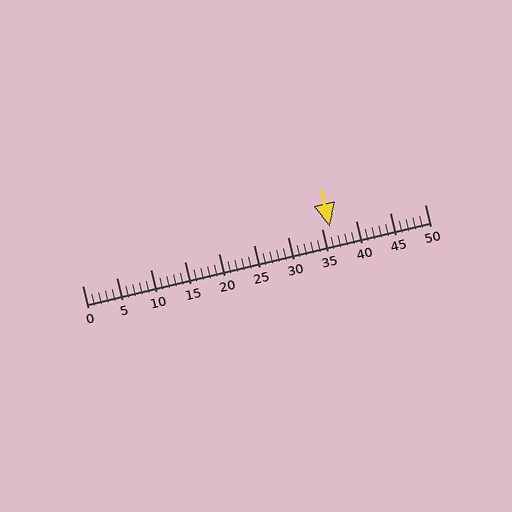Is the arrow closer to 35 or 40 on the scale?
The arrow is closer to 35.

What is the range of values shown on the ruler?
The ruler shows values from 0 to 50.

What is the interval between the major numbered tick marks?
The major tick marks are spaced 5 units apart.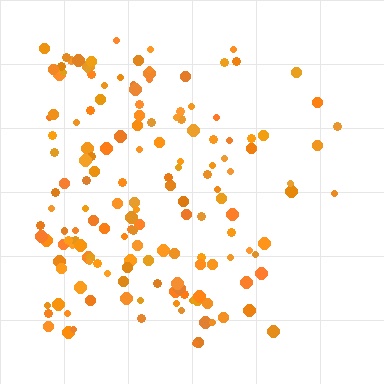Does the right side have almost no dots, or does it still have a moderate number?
Still a moderate number, just noticeably fewer than the left.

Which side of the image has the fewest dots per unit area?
The right.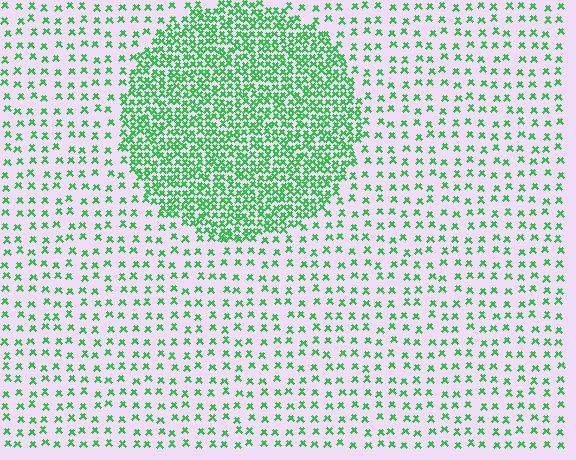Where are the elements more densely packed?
The elements are more densely packed inside the circle boundary.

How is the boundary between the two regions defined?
The boundary is defined by a change in element density (approximately 2.9x ratio). All elements are the same color, size, and shape.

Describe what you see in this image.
The image contains small green elements arranged at two different densities. A circle-shaped region is visible where the elements are more densely packed than the surrounding area.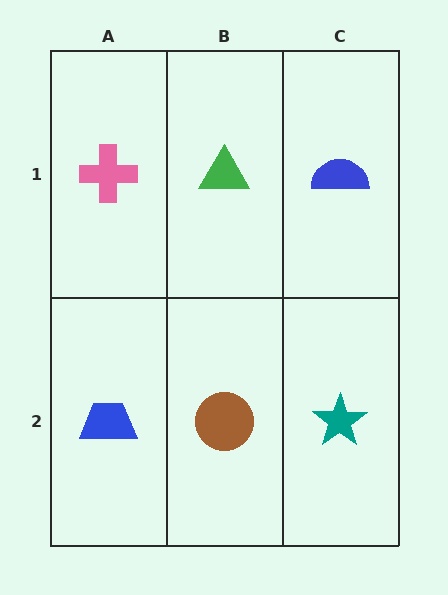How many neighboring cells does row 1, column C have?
2.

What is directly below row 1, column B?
A brown circle.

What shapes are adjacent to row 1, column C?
A teal star (row 2, column C), a green triangle (row 1, column B).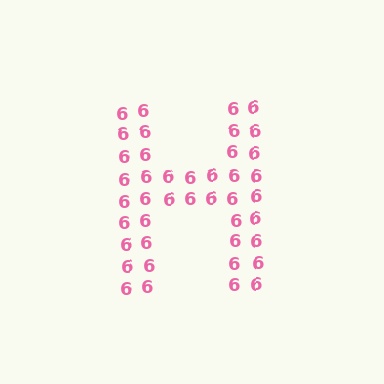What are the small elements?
The small elements are digit 6's.